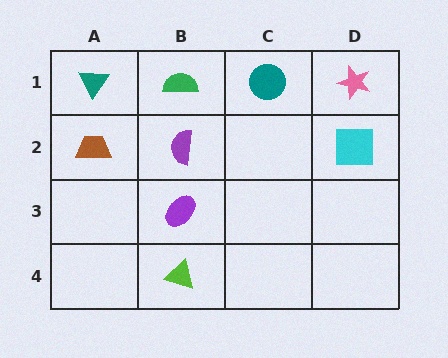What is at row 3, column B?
A purple ellipse.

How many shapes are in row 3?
1 shape.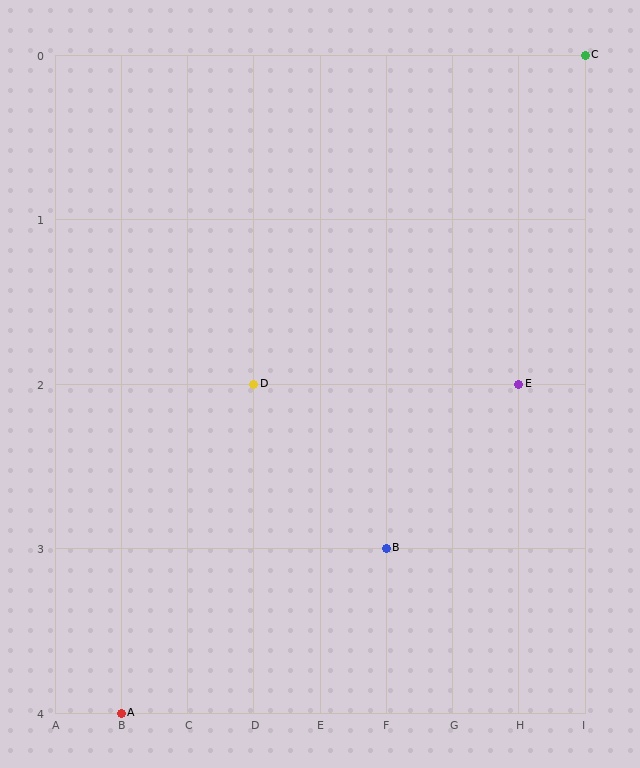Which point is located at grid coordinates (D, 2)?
Point D is at (D, 2).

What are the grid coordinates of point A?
Point A is at grid coordinates (B, 4).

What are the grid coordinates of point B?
Point B is at grid coordinates (F, 3).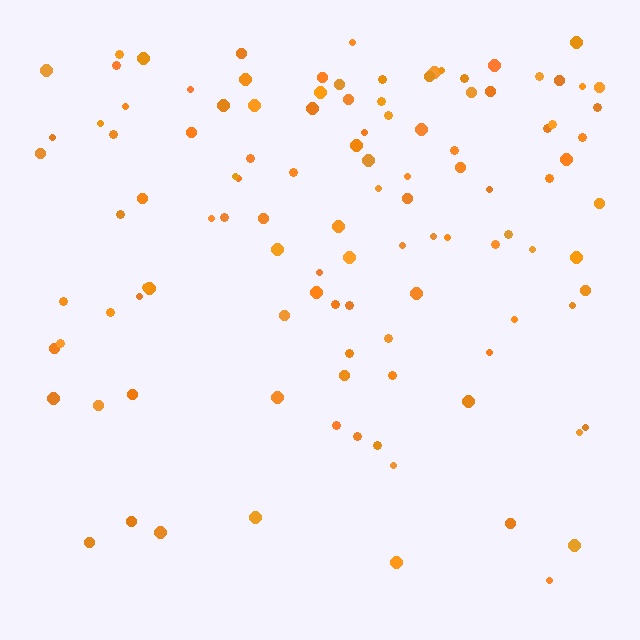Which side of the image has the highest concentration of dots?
The top.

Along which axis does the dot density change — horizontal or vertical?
Vertical.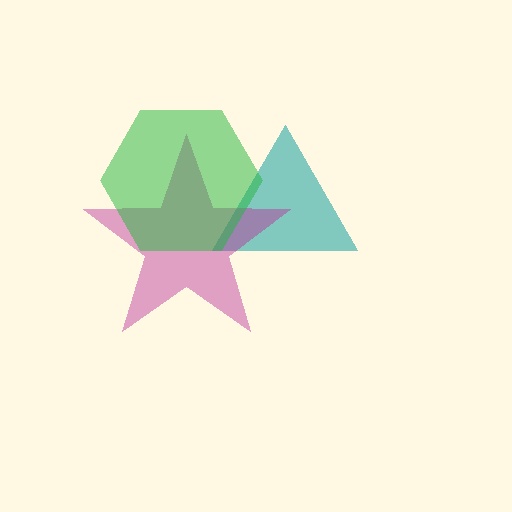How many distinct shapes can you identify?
There are 3 distinct shapes: a teal triangle, a magenta star, a green hexagon.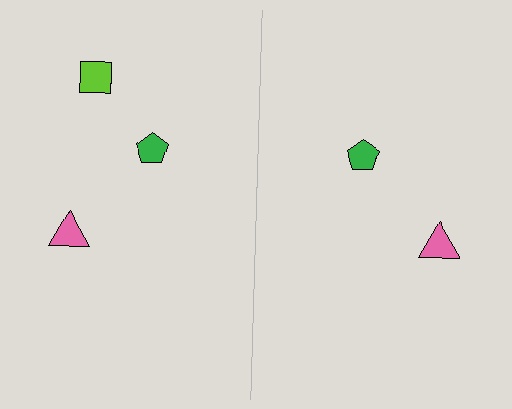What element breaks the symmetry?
A lime square is missing from the right side.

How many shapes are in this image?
There are 5 shapes in this image.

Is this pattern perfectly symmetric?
No, the pattern is not perfectly symmetric. A lime square is missing from the right side.